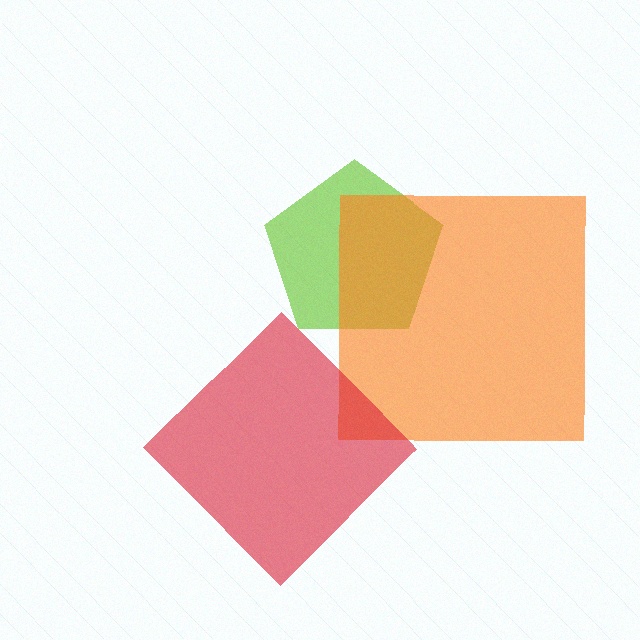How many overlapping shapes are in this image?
There are 3 overlapping shapes in the image.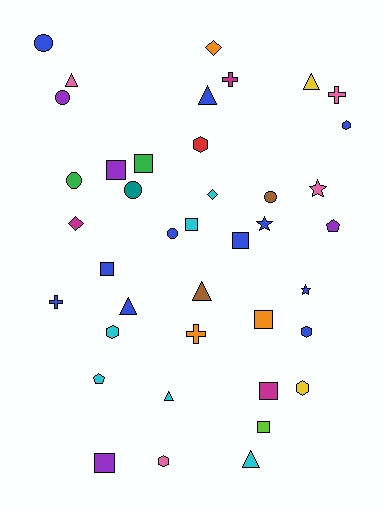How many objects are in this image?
There are 40 objects.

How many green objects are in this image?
There are 2 green objects.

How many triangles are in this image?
There are 7 triangles.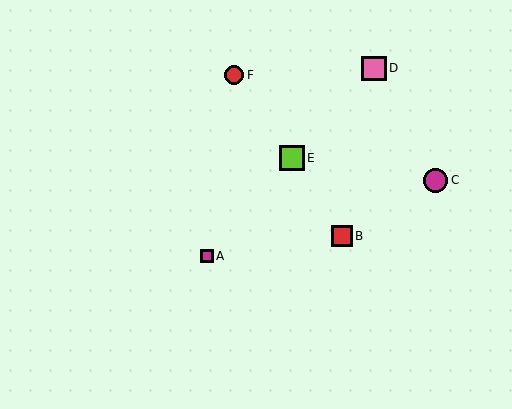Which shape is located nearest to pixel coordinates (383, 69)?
The pink square (labeled D) at (374, 68) is nearest to that location.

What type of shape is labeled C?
Shape C is a magenta circle.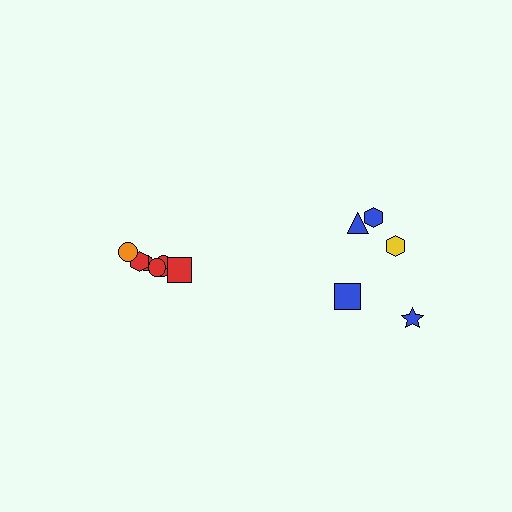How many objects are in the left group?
There are 7 objects.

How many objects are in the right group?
There are 5 objects.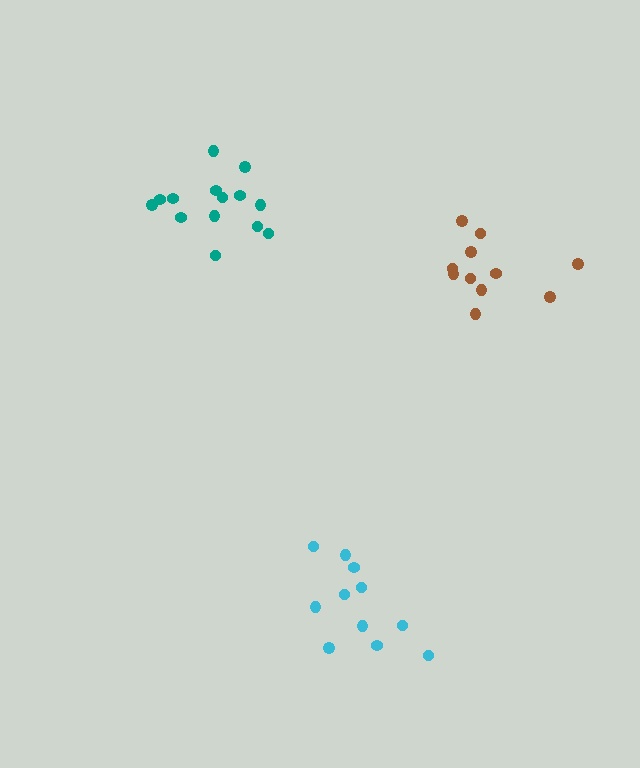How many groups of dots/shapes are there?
There are 3 groups.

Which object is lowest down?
The cyan cluster is bottommost.